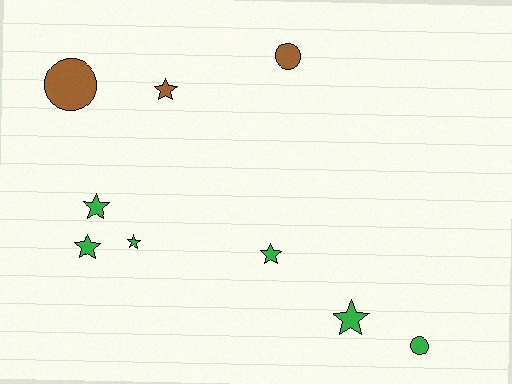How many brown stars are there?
There is 1 brown star.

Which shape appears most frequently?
Star, with 6 objects.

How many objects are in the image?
There are 9 objects.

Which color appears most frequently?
Green, with 6 objects.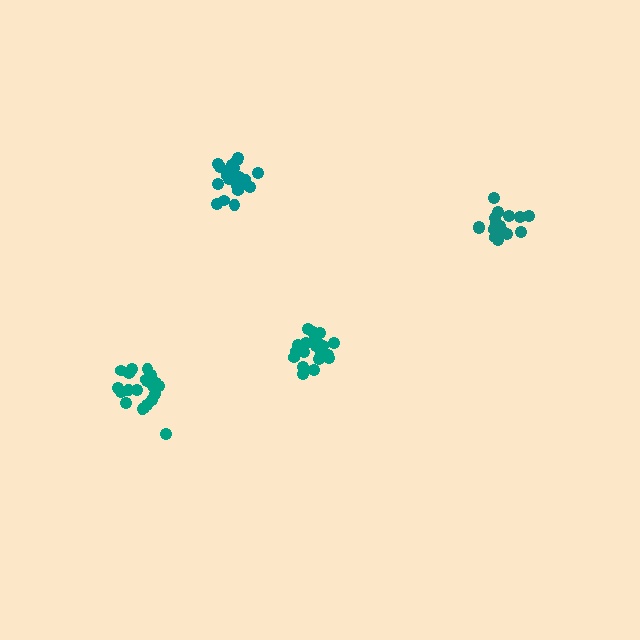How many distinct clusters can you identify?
There are 4 distinct clusters.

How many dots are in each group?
Group 1: 21 dots, Group 2: 21 dots, Group 3: 21 dots, Group 4: 18 dots (81 total).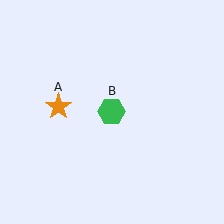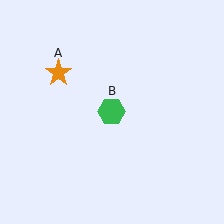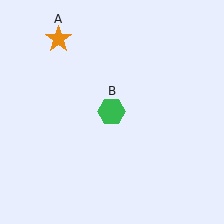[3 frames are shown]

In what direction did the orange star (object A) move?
The orange star (object A) moved up.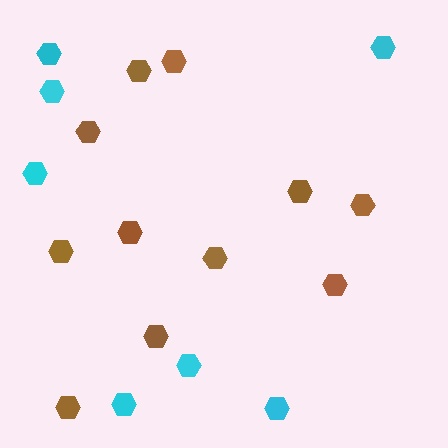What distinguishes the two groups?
There are 2 groups: one group of brown hexagons (11) and one group of cyan hexagons (7).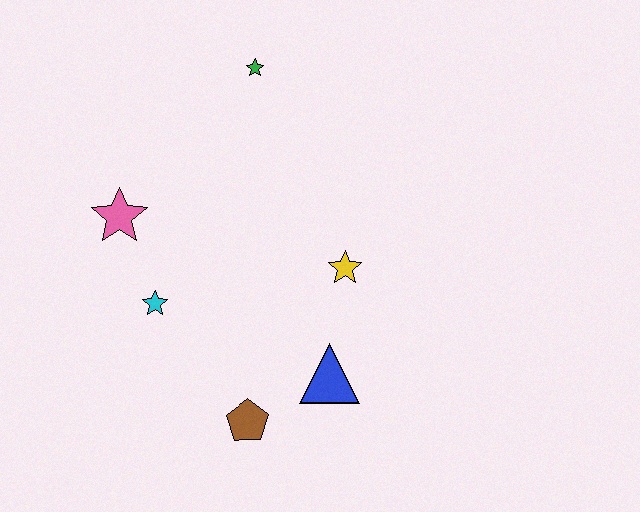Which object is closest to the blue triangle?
The brown pentagon is closest to the blue triangle.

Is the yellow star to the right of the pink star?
Yes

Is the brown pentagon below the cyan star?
Yes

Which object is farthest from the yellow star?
The pink star is farthest from the yellow star.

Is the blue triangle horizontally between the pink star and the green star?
No